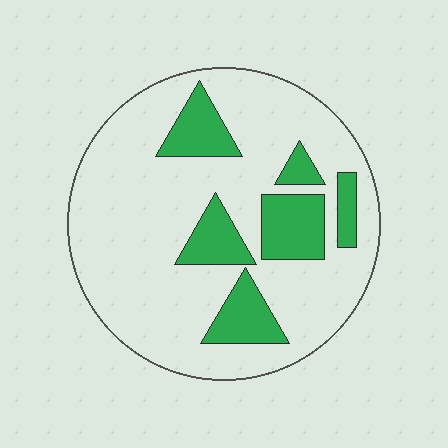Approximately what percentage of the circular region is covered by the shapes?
Approximately 20%.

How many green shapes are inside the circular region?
6.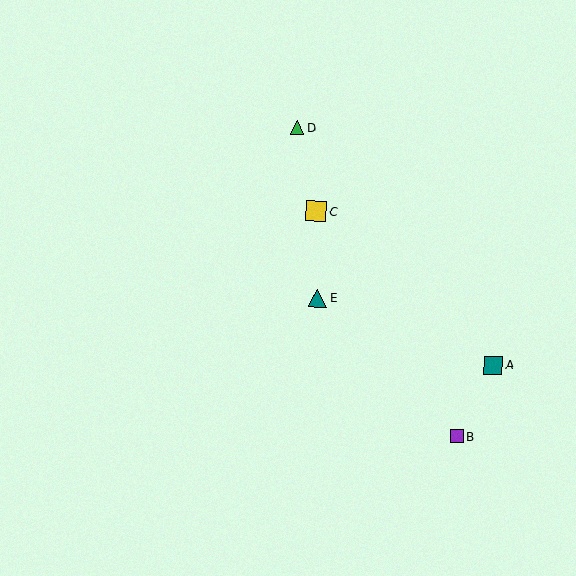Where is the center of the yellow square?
The center of the yellow square is at (316, 211).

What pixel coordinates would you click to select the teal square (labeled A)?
Click at (493, 365) to select the teal square A.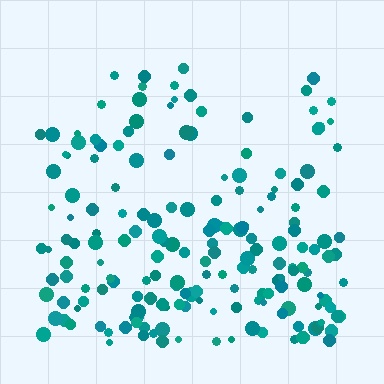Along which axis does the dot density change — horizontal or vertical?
Vertical.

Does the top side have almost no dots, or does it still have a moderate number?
Still a moderate number, just noticeably fewer than the bottom.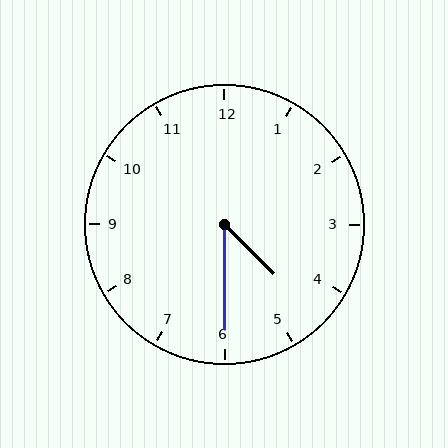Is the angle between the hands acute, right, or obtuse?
It is acute.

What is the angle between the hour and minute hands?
Approximately 45 degrees.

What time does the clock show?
4:30.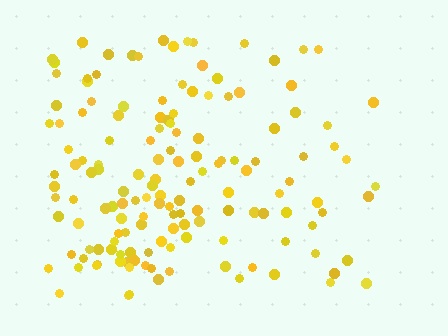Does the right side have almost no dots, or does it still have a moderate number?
Still a moderate number, just noticeably fewer than the left.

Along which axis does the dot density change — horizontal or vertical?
Horizontal.